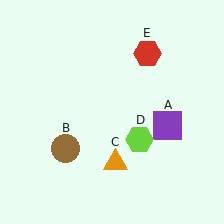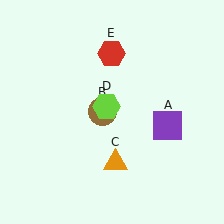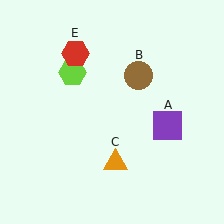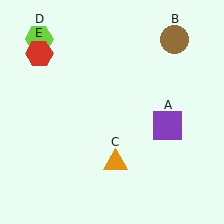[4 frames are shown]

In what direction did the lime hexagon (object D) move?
The lime hexagon (object D) moved up and to the left.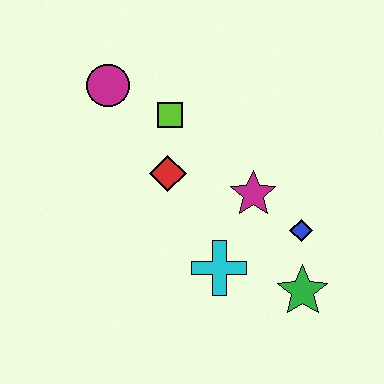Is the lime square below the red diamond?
No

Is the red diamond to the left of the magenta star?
Yes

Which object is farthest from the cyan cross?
The magenta circle is farthest from the cyan cross.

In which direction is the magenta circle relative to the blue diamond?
The magenta circle is to the left of the blue diamond.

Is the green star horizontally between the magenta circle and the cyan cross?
No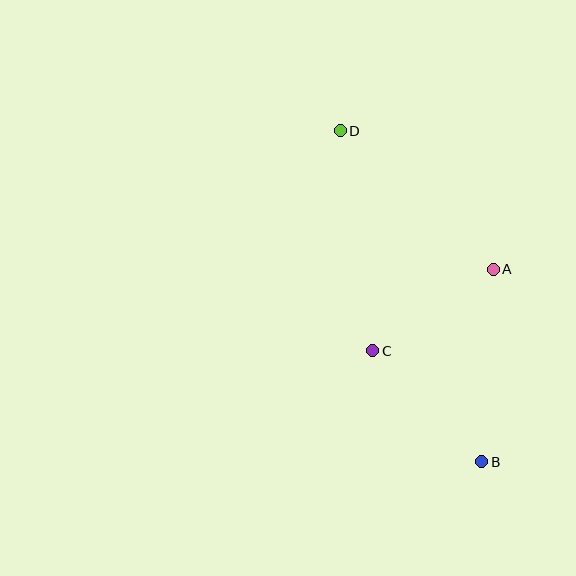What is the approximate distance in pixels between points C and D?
The distance between C and D is approximately 222 pixels.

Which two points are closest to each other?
Points A and C are closest to each other.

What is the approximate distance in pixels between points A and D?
The distance between A and D is approximately 206 pixels.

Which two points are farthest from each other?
Points B and D are farthest from each other.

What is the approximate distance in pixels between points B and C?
The distance between B and C is approximately 156 pixels.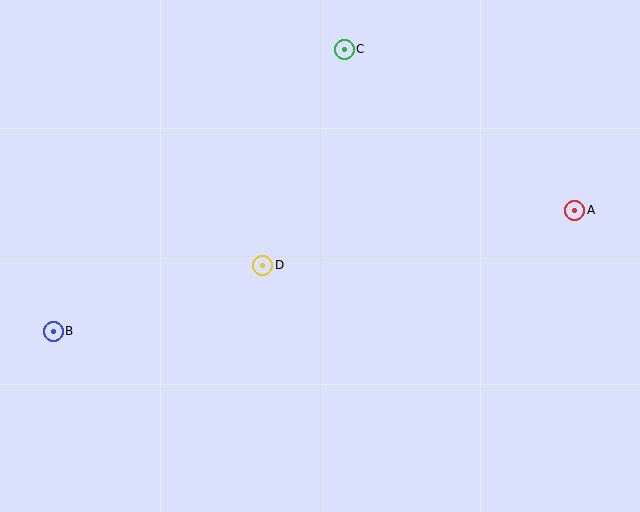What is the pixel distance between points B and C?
The distance between B and C is 405 pixels.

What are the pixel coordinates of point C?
Point C is at (344, 49).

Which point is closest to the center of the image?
Point D at (263, 265) is closest to the center.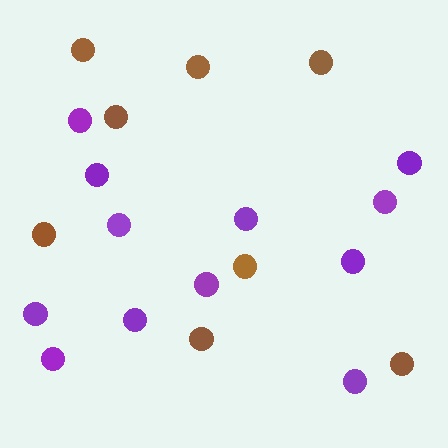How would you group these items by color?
There are 2 groups: one group of brown circles (8) and one group of purple circles (12).